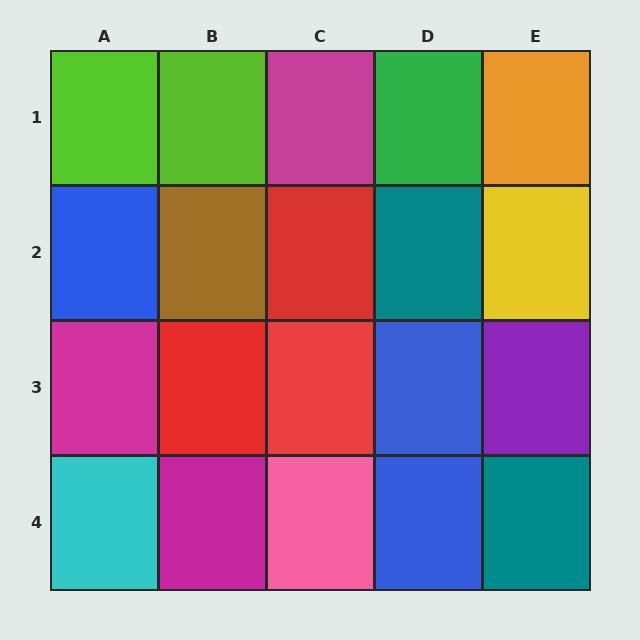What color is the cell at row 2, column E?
Yellow.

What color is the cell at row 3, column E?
Purple.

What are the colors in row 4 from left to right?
Cyan, magenta, pink, blue, teal.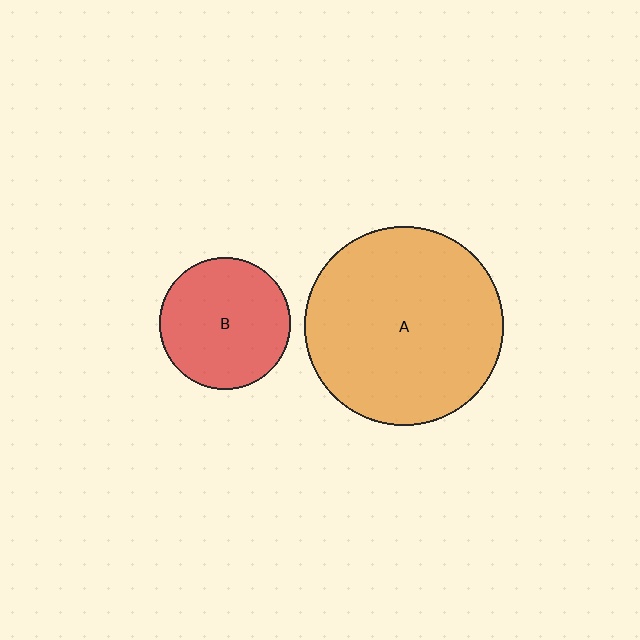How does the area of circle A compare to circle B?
Approximately 2.3 times.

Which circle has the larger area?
Circle A (orange).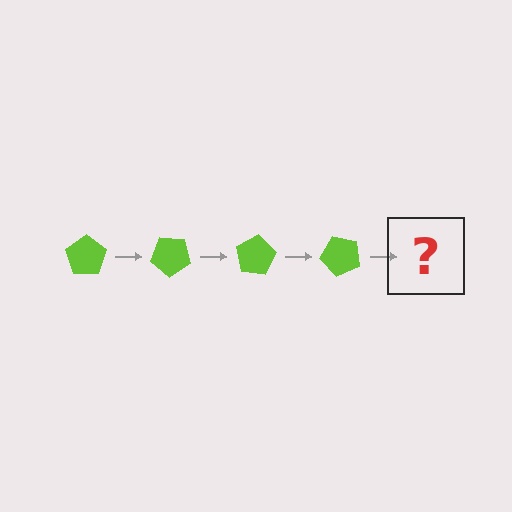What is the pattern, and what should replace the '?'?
The pattern is that the pentagon rotates 40 degrees each step. The '?' should be a lime pentagon rotated 160 degrees.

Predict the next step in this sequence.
The next step is a lime pentagon rotated 160 degrees.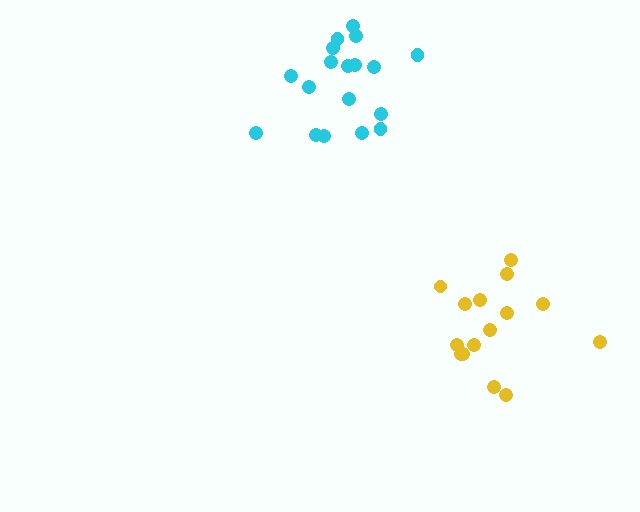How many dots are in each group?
Group 1: 15 dots, Group 2: 18 dots (33 total).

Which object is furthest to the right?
The yellow cluster is rightmost.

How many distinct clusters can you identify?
There are 2 distinct clusters.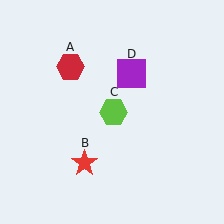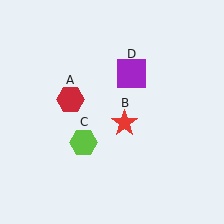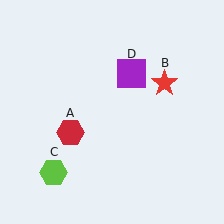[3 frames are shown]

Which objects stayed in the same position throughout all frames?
Purple square (object D) remained stationary.